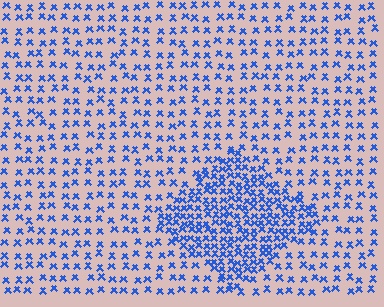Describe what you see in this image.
The image contains small blue elements arranged at two different densities. A diamond-shaped region is visible where the elements are more densely packed than the surrounding area.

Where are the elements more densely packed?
The elements are more densely packed inside the diamond boundary.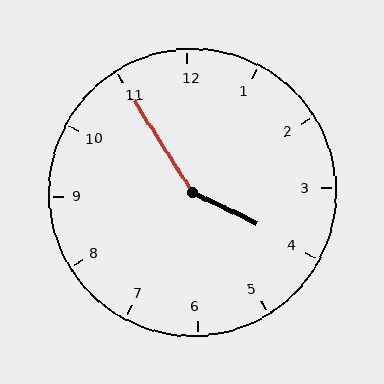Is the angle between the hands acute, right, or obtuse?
It is obtuse.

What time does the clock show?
3:55.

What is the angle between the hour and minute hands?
Approximately 148 degrees.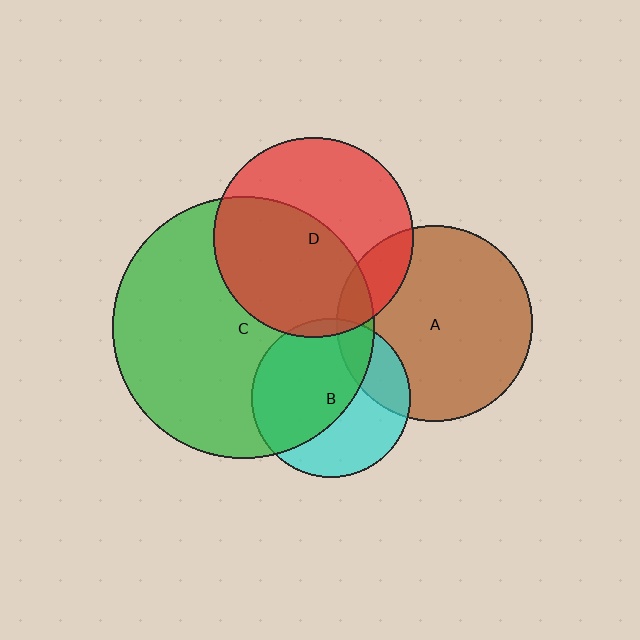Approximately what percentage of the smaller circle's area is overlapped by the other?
Approximately 15%.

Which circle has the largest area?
Circle C (green).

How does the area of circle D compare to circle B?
Approximately 1.6 times.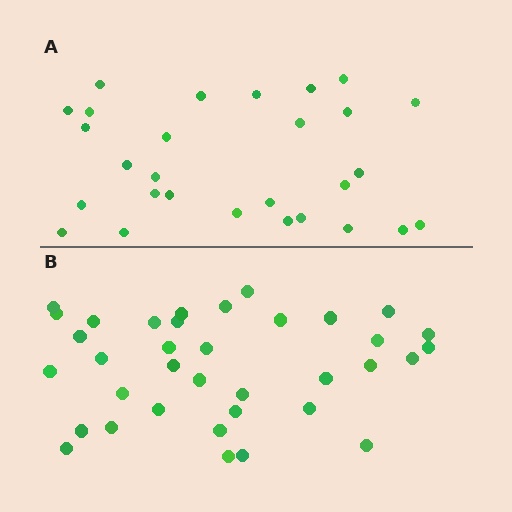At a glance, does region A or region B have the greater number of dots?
Region B (the bottom region) has more dots.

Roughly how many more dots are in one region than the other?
Region B has roughly 8 or so more dots than region A.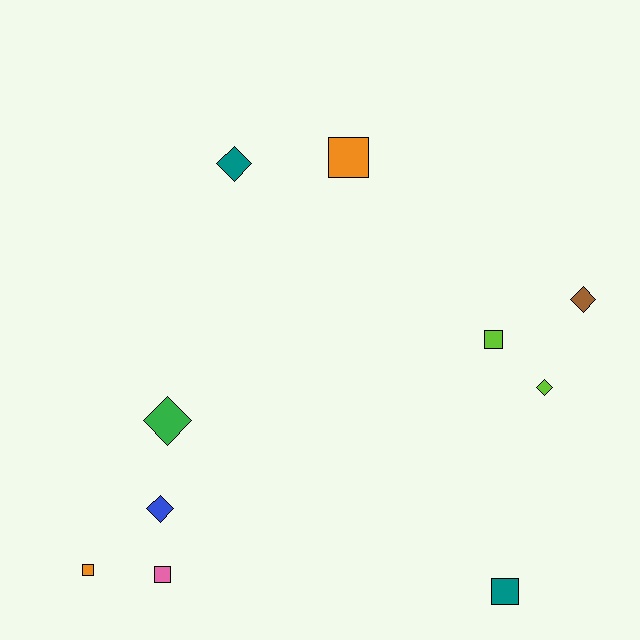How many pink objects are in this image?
There is 1 pink object.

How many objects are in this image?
There are 10 objects.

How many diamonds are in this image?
There are 5 diamonds.